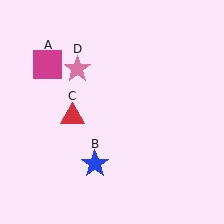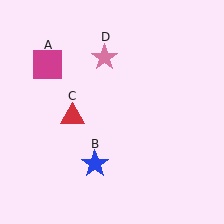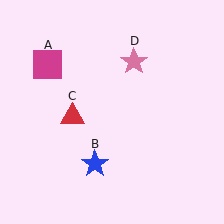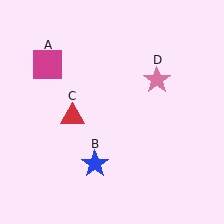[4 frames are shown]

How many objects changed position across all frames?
1 object changed position: pink star (object D).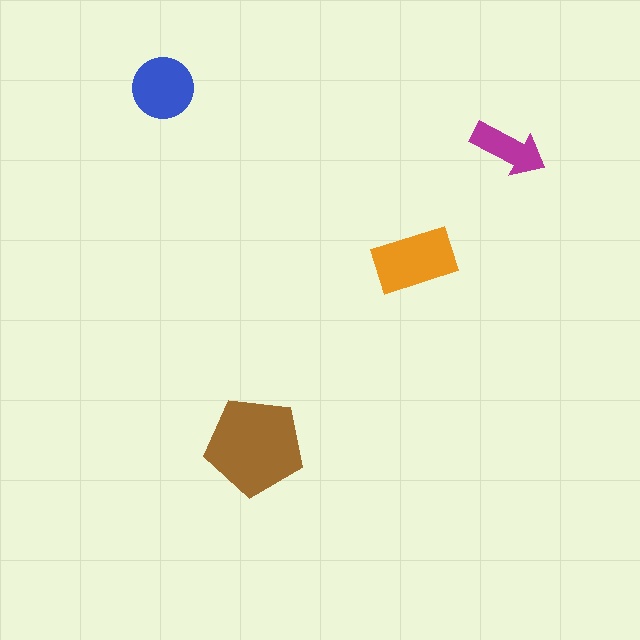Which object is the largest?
The brown pentagon.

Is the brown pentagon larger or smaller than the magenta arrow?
Larger.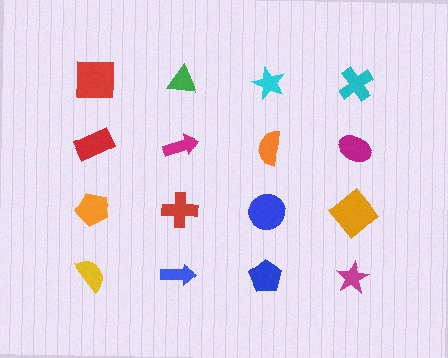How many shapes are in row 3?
4 shapes.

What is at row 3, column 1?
An orange pentagon.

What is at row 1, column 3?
A cyan star.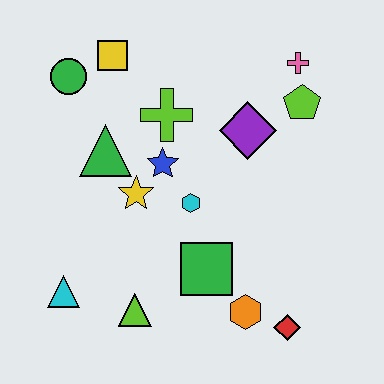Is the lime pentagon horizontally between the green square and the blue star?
No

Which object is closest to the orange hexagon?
The red diamond is closest to the orange hexagon.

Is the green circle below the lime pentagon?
No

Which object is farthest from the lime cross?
The red diamond is farthest from the lime cross.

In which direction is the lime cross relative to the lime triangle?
The lime cross is above the lime triangle.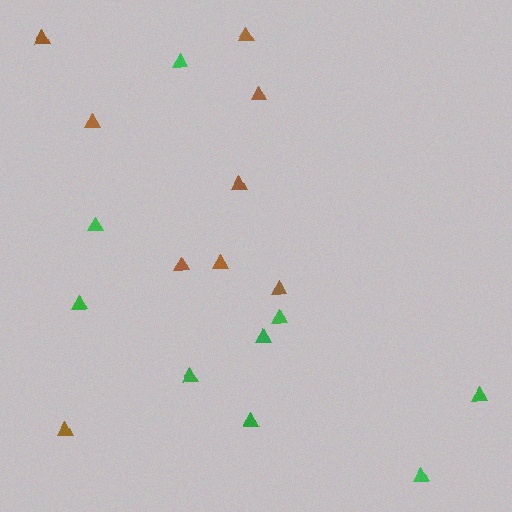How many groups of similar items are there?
There are 2 groups: one group of green triangles (9) and one group of brown triangles (9).